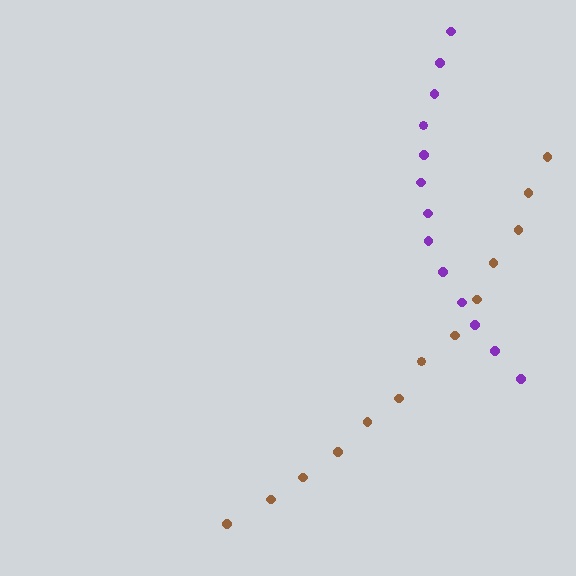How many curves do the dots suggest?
There are 2 distinct paths.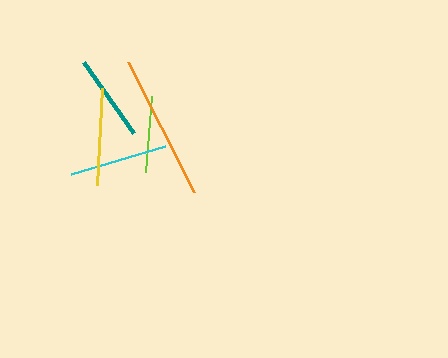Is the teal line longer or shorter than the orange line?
The orange line is longer than the teal line.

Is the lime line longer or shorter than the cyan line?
The cyan line is longer than the lime line.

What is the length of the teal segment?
The teal segment is approximately 88 pixels long.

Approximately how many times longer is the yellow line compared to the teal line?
The yellow line is approximately 1.1 times the length of the teal line.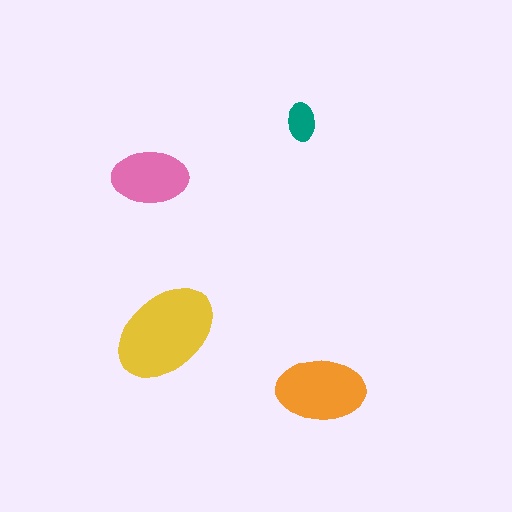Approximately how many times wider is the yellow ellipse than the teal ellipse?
About 2.5 times wider.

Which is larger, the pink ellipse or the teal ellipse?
The pink one.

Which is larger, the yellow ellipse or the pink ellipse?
The yellow one.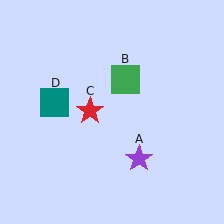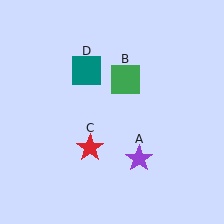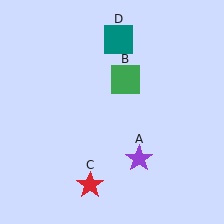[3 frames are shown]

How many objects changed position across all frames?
2 objects changed position: red star (object C), teal square (object D).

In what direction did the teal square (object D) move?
The teal square (object D) moved up and to the right.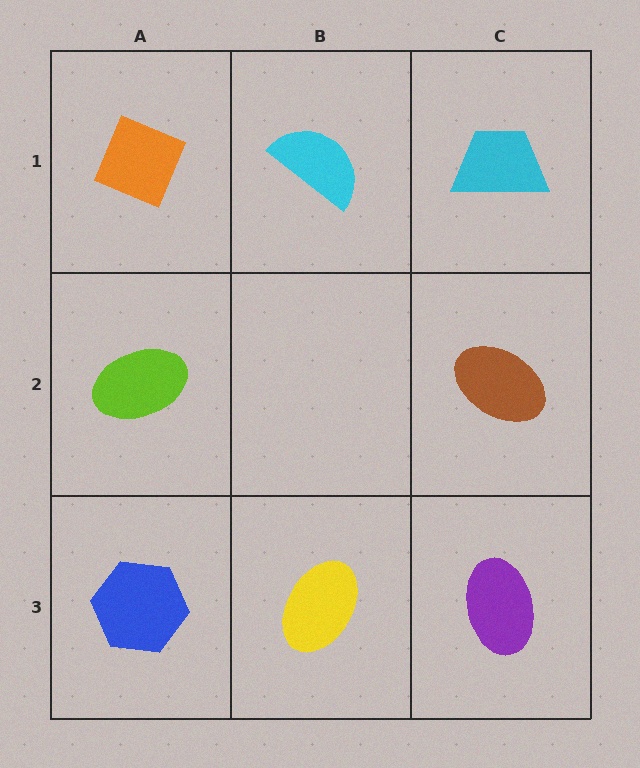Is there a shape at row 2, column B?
No, that cell is empty.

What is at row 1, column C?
A cyan trapezoid.